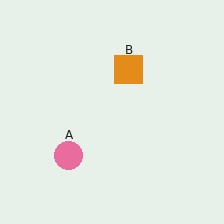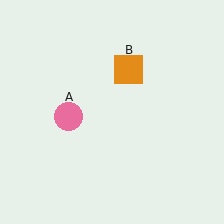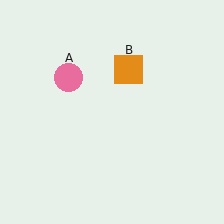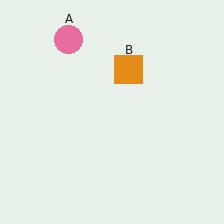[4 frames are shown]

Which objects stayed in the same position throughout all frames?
Orange square (object B) remained stationary.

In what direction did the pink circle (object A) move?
The pink circle (object A) moved up.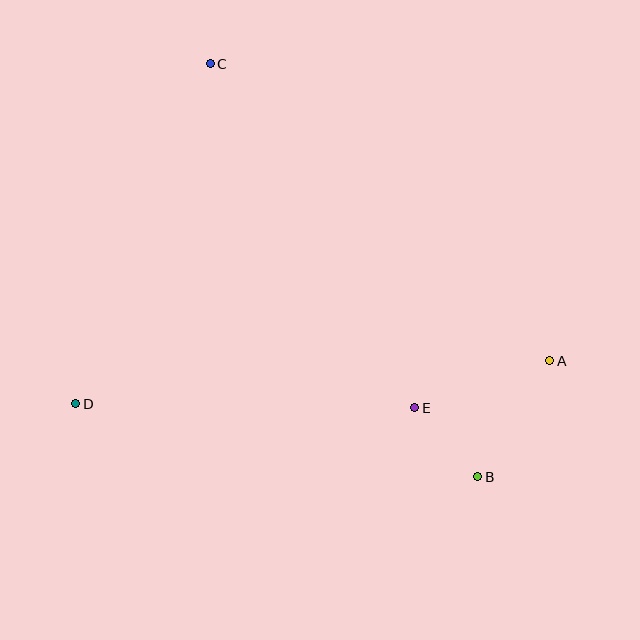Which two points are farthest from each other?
Points B and C are farthest from each other.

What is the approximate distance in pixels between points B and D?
The distance between B and D is approximately 408 pixels.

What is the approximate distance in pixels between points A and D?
The distance between A and D is approximately 476 pixels.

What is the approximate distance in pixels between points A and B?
The distance between A and B is approximately 137 pixels.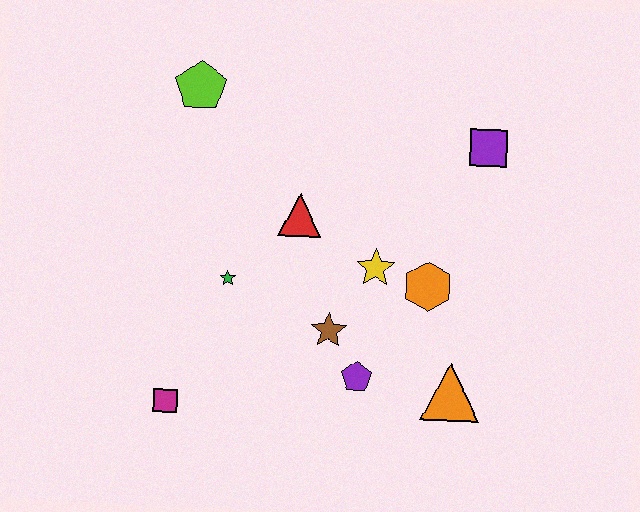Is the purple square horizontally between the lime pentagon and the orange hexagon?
No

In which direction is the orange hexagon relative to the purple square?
The orange hexagon is below the purple square.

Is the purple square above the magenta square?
Yes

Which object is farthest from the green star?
The purple square is farthest from the green star.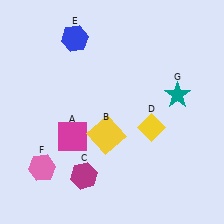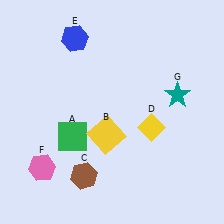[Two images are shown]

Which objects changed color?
A changed from magenta to green. C changed from magenta to brown.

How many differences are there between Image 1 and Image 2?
There are 2 differences between the two images.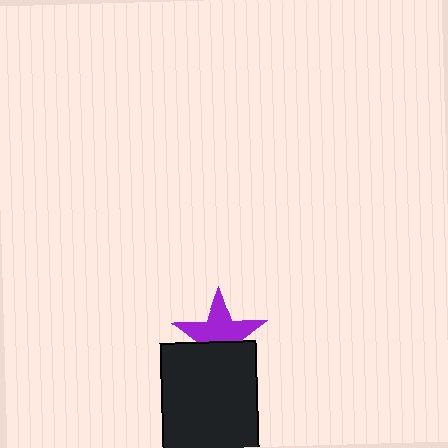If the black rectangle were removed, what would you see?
You would see the complete purple star.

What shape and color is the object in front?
The object in front is a black rectangle.